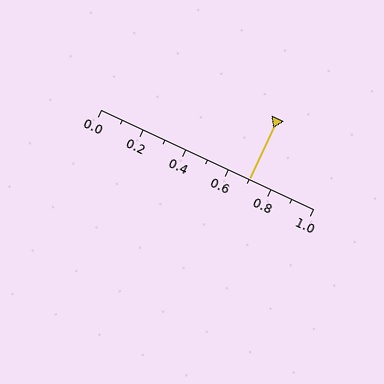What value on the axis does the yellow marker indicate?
The marker indicates approximately 0.7.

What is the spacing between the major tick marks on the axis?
The major ticks are spaced 0.2 apart.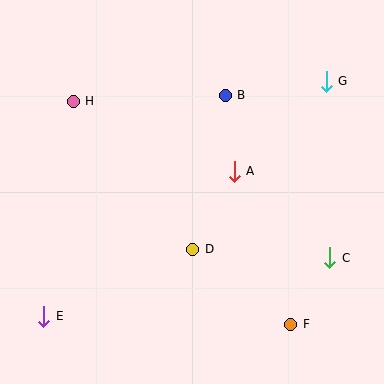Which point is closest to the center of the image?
Point A at (234, 171) is closest to the center.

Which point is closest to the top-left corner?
Point H is closest to the top-left corner.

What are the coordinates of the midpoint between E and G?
The midpoint between E and G is at (185, 199).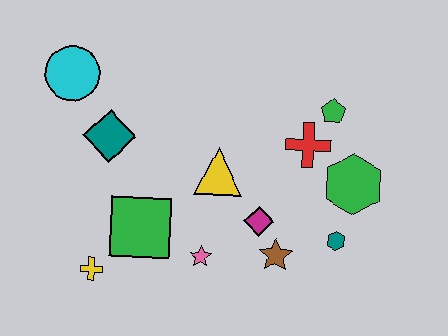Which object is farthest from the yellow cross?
The green pentagon is farthest from the yellow cross.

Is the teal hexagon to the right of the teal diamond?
Yes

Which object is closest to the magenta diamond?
The brown star is closest to the magenta diamond.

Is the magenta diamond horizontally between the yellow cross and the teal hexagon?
Yes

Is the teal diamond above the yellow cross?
Yes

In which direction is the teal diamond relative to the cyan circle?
The teal diamond is below the cyan circle.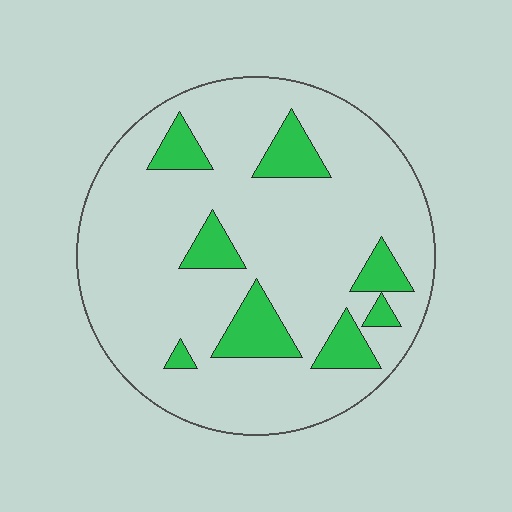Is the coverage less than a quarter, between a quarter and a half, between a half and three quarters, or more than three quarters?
Less than a quarter.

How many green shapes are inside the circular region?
8.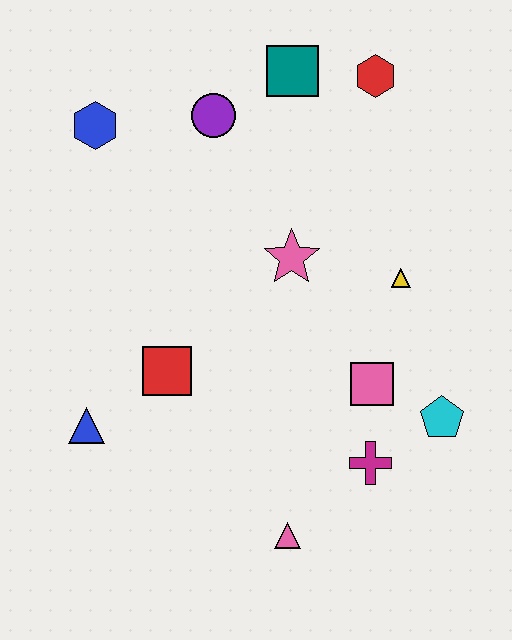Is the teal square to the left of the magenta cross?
Yes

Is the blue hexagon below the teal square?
Yes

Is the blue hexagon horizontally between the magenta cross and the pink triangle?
No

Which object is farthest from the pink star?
The pink triangle is farthest from the pink star.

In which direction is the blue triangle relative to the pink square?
The blue triangle is to the left of the pink square.